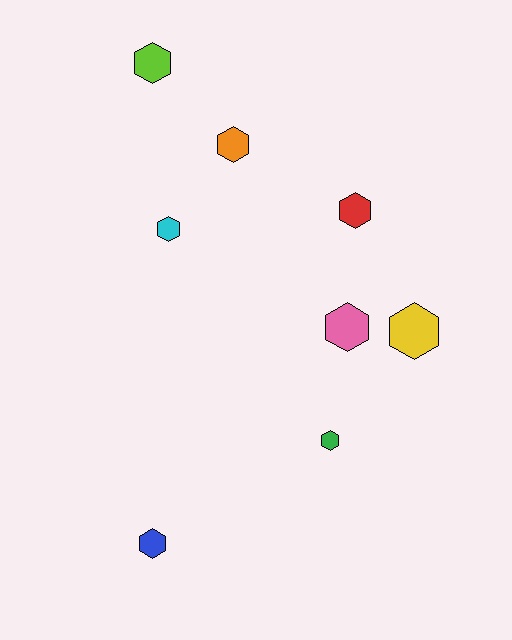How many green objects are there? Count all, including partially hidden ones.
There is 1 green object.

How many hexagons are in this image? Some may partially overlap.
There are 8 hexagons.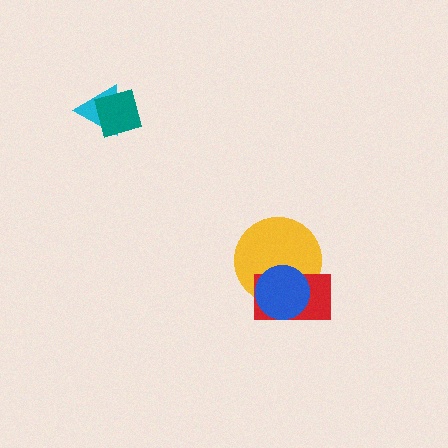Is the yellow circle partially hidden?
Yes, it is partially covered by another shape.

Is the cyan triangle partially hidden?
Yes, it is partially covered by another shape.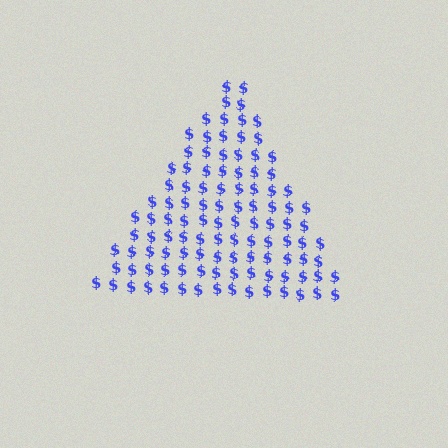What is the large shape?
The large shape is a triangle.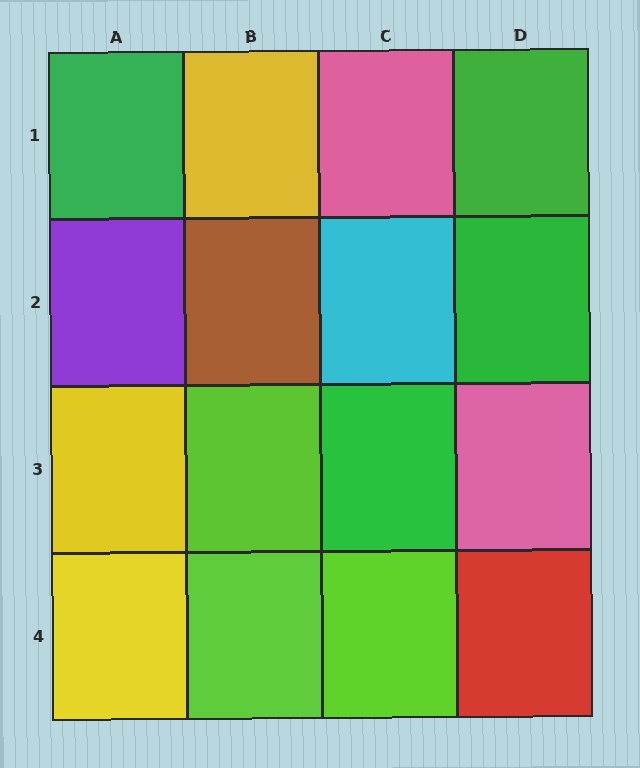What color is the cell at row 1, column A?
Green.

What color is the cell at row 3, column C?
Green.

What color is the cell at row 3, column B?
Lime.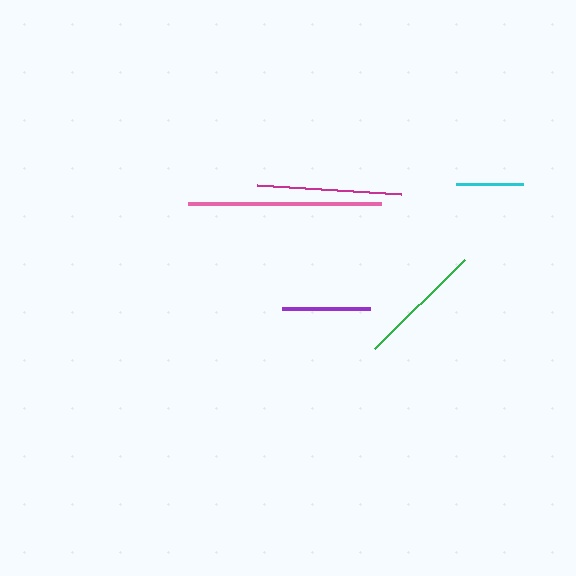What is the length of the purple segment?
The purple segment is approximately 88 pixels long.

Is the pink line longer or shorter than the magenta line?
The pink line is longer than the magenta line.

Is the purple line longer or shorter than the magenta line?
The magenta line is longer than the purple line.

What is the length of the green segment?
The green segment is approximately 126 pixels long.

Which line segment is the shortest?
The cyan line is the shortest at approximately 66 pixels.